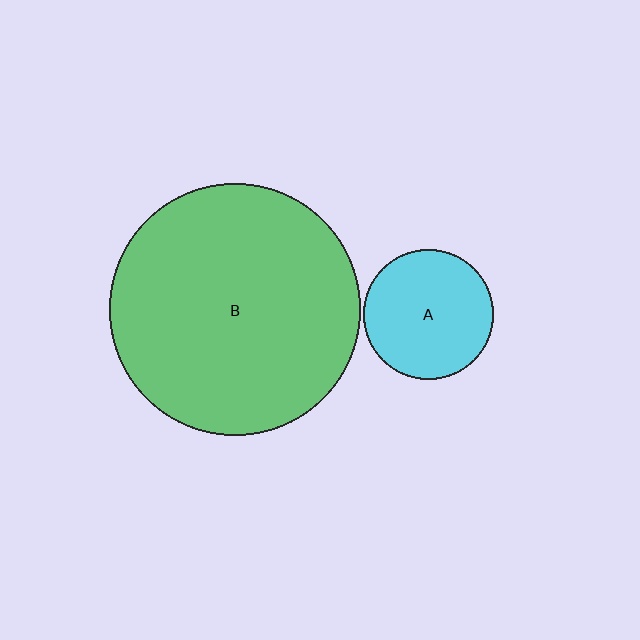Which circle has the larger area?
Circle B (green).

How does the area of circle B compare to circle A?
Approximately 3.8 times.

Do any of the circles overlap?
No, none of the circles overlap.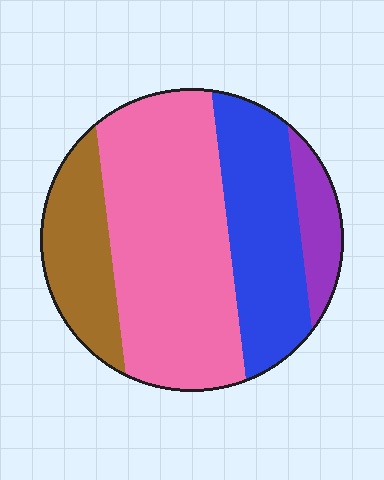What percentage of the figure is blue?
Blue takes up between a sixth and a third of the figure.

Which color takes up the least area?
Purple, at roughly 10%.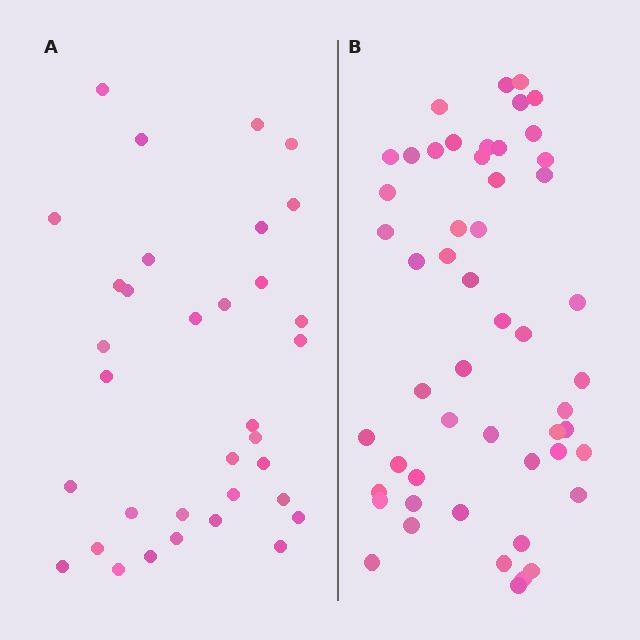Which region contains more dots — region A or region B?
Region B (the right region) has more dots.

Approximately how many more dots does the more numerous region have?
Region B has approximately 20 more dots than region A.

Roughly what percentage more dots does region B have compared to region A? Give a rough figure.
About 55% more.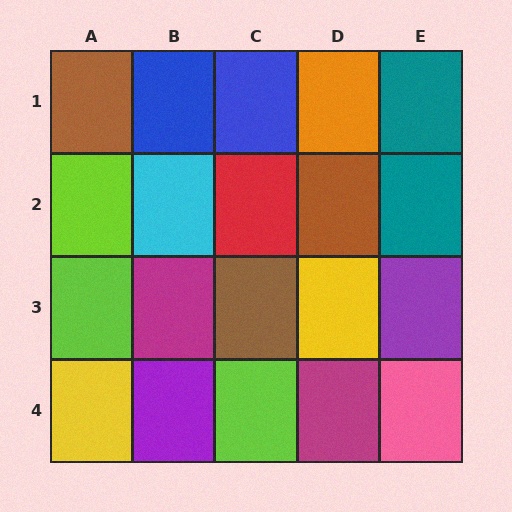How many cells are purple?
2 cells are purple.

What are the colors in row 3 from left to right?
Lime, magenta, brown, yellow, purple.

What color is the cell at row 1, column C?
Blue.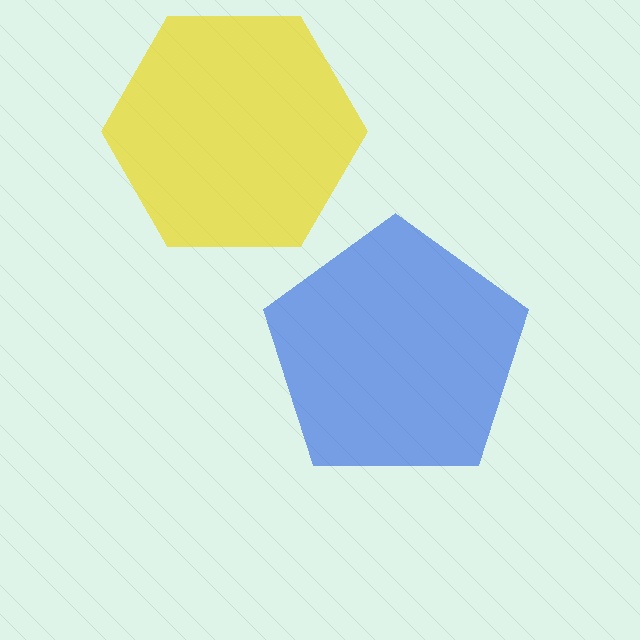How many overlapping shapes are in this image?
There are 2 overlapping shapes in the image.